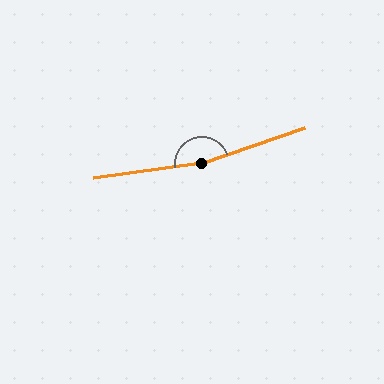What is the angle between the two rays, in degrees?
Approximately 169 degrees.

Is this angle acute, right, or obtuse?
It is obtuse.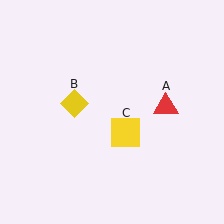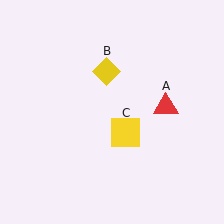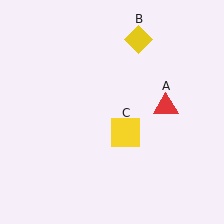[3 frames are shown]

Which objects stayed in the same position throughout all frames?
Red triangle (object A) and yellow square (object C) remained stationary.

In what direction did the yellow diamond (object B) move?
The yellow diamond (object B) moved up and to the right.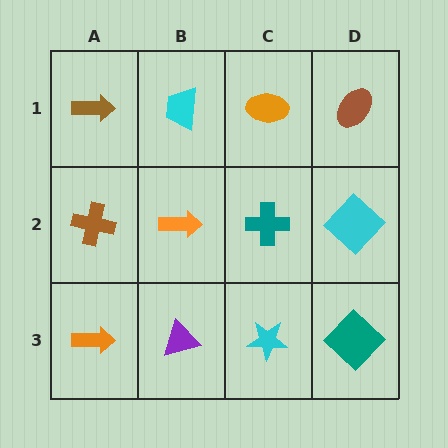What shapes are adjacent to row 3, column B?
An orange arrow (row 2, column B), an orange arrow (row 3, column A), a cyan star (row 3, column C).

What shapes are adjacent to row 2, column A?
A brown arrow (row 1, column A), an orange arrow (row 3, column A), an orange arrow (row 2, column B).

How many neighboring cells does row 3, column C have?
3.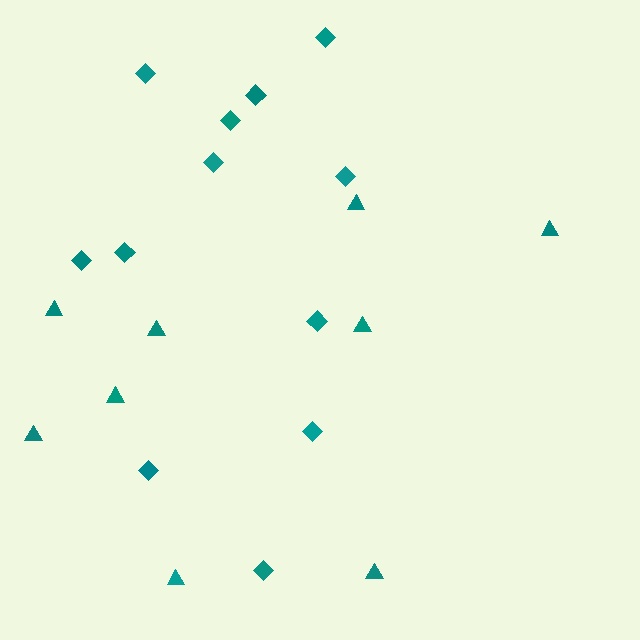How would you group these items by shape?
There are 2 groups: one group of diamonds (12) and one group of triangles (9).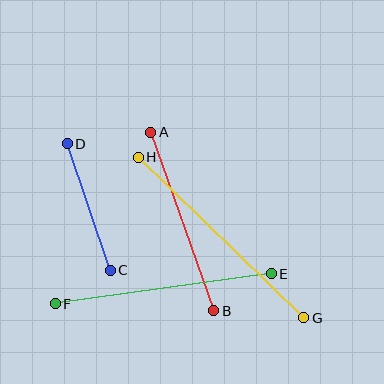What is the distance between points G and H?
The distance is approximately 230 pixels.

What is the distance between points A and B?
The distance is approximately 190 pixels.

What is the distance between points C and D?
The distance is approximately 134 pixels.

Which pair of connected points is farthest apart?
Points G and H are farthest apart.